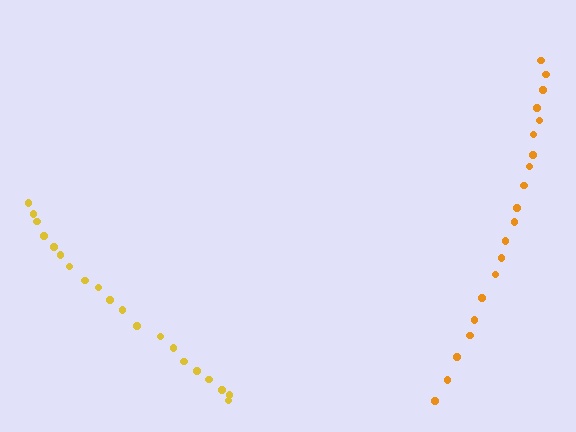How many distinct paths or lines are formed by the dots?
There are 2 distinct paths.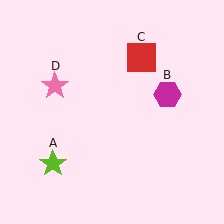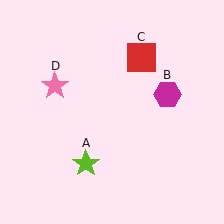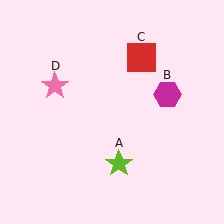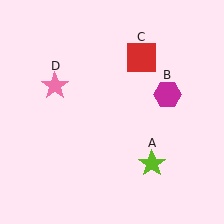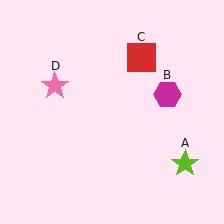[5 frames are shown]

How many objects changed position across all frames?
1 object changed position: lime star (object A).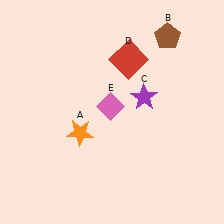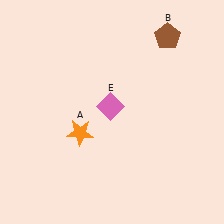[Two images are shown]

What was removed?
The purple star (C), the red square (D) were removed in Image 2.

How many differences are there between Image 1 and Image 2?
There are 2 differences between the two images.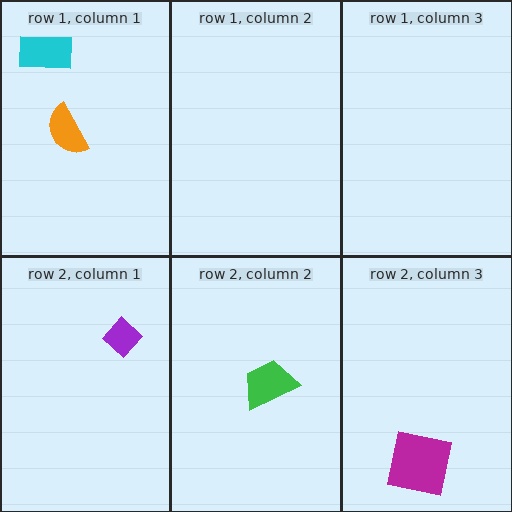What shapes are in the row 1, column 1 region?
The cyan rectangle, the orange semicircle.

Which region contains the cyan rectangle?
The row 1, column 1 region.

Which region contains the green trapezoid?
The row 2, column 2 region.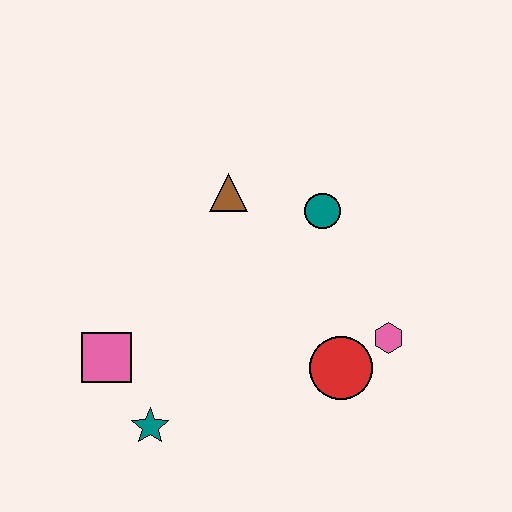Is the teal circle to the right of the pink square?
Yes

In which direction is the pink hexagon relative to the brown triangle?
The pink hexagon is to the right of the brown triangle.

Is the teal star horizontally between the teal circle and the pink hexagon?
No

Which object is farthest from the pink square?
The pink hexagon is farthest from the pink square.